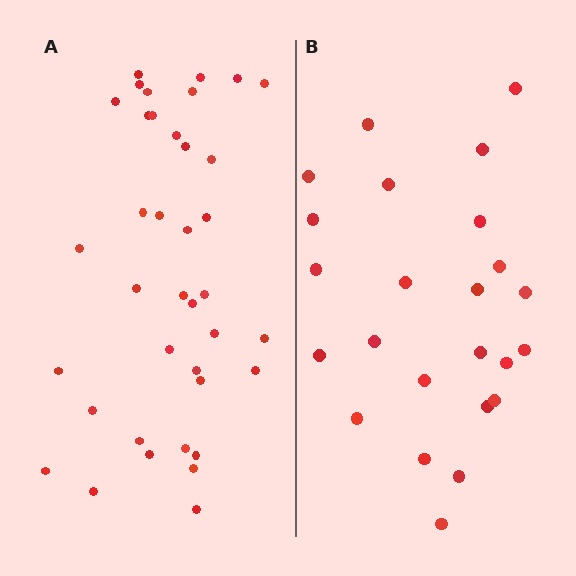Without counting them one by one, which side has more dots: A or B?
Region A (the left region) has more dots.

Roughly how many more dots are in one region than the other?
Region A has approximately 15 more dots than region B.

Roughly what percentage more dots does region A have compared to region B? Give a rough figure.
About 60% more.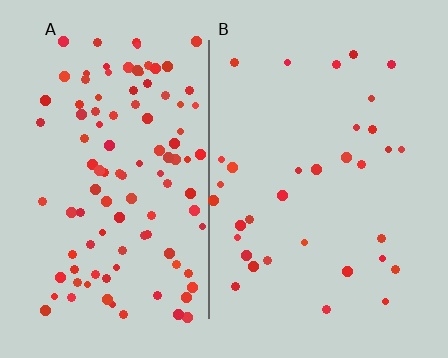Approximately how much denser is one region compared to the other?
Approximately 3.2× — region A over region B.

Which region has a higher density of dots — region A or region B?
A (the left).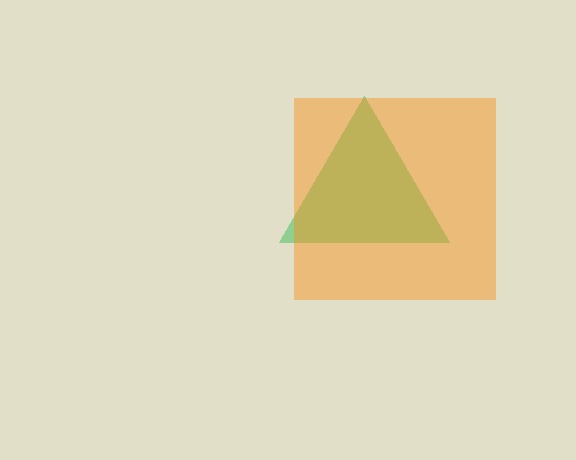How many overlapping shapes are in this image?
There are 2 overlapping shapes in the image.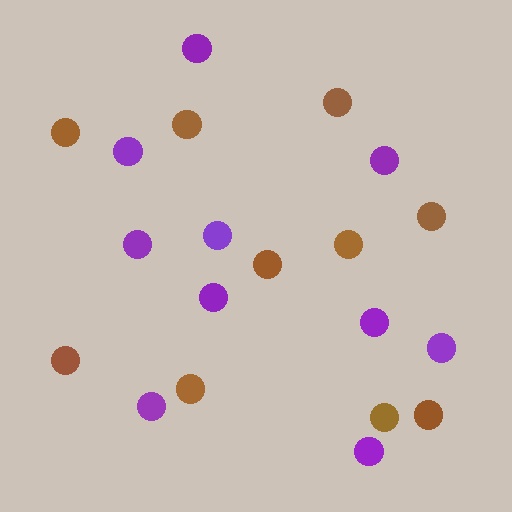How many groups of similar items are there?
There are 2 groups: one group of brown circles (10) and one group of purple circles (10).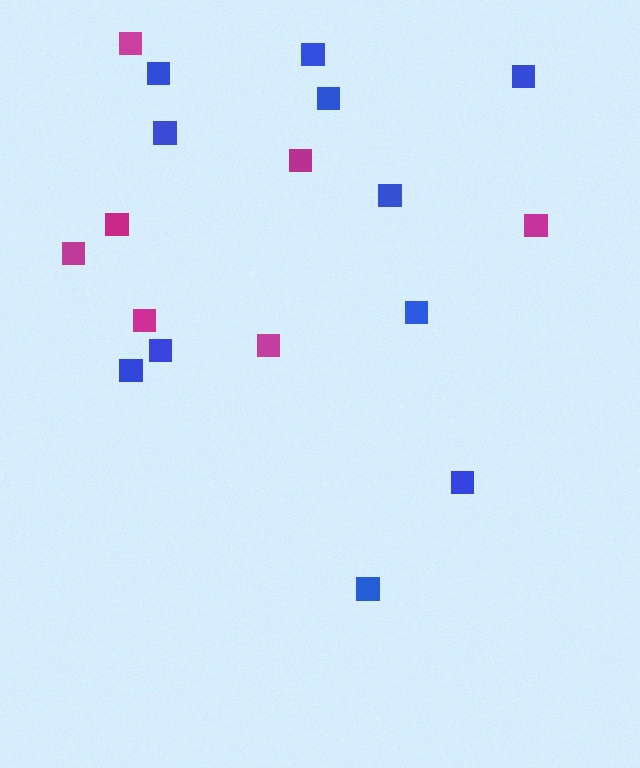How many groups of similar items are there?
There are 2 groups: one group of magenta squares (7) and one group of blue squares (11).